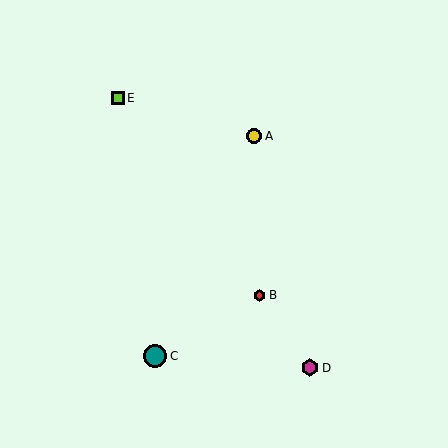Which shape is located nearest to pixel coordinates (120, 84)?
The lime square (labeled E) at (118, 98) is nearest to that location.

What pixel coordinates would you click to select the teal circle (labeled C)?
Click at (155, 356) to select the teal circle C.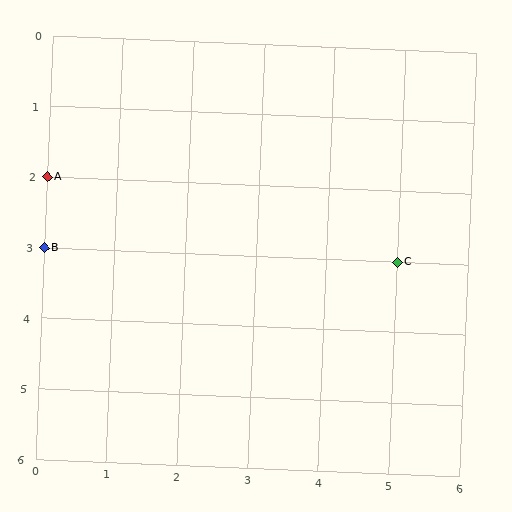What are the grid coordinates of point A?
Point A is at grid coordinates (0, 2).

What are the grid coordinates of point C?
Point C is at grid coordinates (5, 3).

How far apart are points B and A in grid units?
Points B and A are 1 row apart.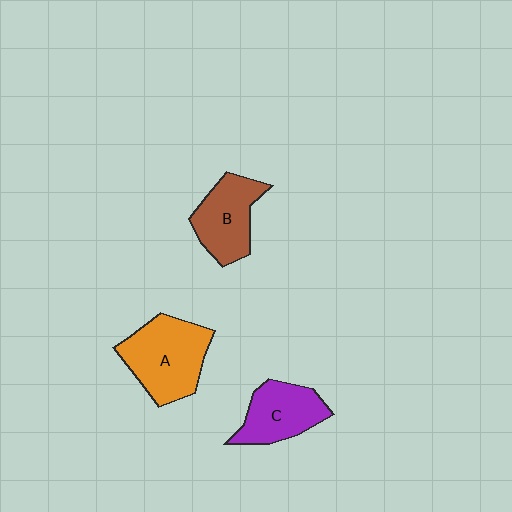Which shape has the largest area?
Shape A (orange).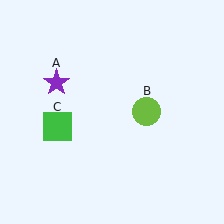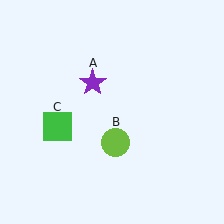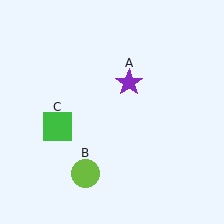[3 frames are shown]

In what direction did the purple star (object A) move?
The purple star (object A) moved right.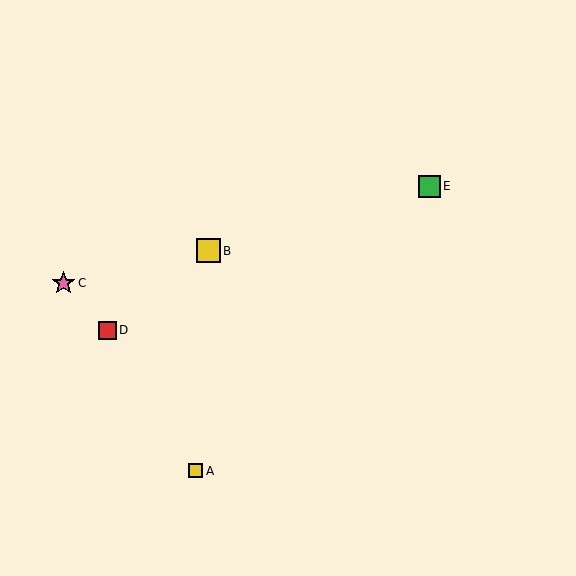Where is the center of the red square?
The center of the red square is at (107, 330).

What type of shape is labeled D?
Shape D is a red square.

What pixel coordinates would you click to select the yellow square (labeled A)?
Click at (196, 471) to select the yellow square A.